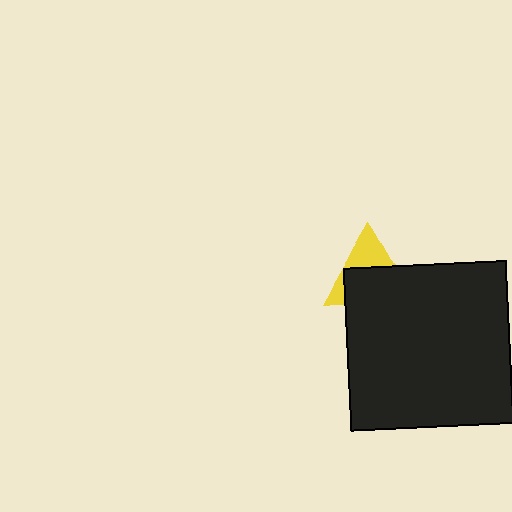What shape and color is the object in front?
The object in front is a black square.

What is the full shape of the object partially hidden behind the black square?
The partially hidden object is a yellow triangle.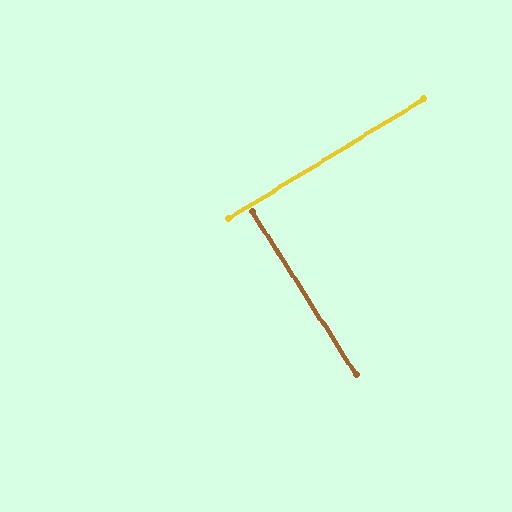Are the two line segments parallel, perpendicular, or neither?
Perpendicular — they meet at approximately 89°.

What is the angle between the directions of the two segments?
Approximately 89 degrees.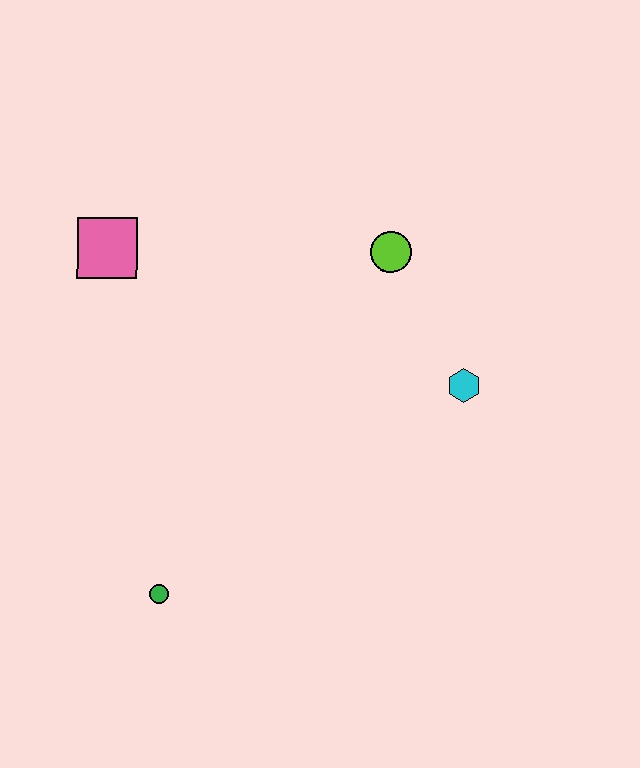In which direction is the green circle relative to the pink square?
The green circle is below the pink square.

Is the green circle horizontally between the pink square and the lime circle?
Yes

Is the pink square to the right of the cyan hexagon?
No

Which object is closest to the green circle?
The pink square is closest to the green circle.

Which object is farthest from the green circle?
The lime circle is farthest from the green circle.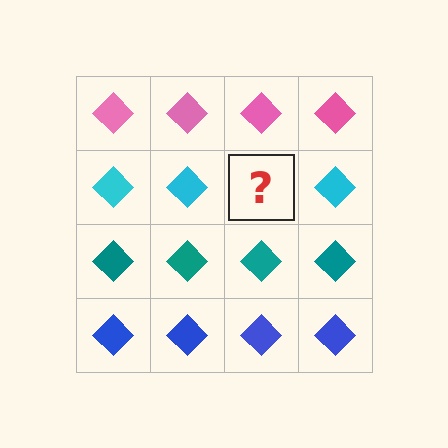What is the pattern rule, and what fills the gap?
The rule is that each row has a consistent color. The gap should be filled with a cyan diamond.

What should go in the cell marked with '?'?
The missing cell should contain a cyan diamond.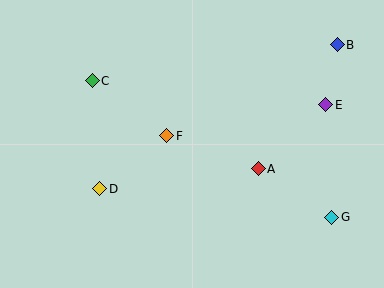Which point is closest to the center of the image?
Point F at (167, 136) is closest to the center.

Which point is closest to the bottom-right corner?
Point G is closest to the bottom-right corner.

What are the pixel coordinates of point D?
Point D is at (100, 189).